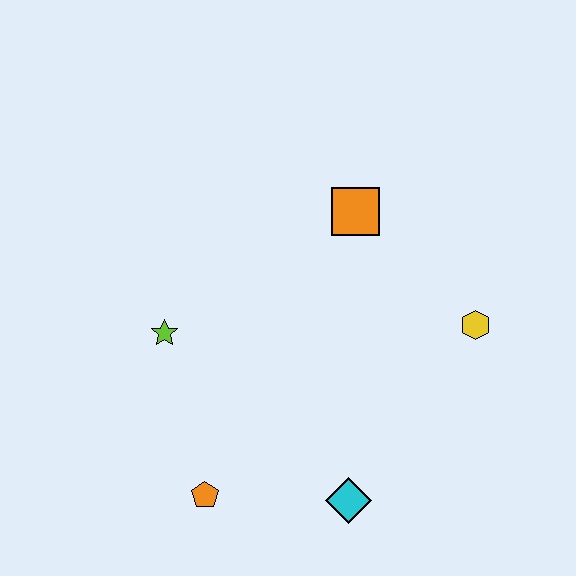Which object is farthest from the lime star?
The yellow hexagon is farthest from the lime star.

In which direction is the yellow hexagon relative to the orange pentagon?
The yellow hexagon is to the right of the orange pentagon.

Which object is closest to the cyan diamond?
The orange pentagon is closest to the cyan diamond.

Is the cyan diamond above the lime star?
No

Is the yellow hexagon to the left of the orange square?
No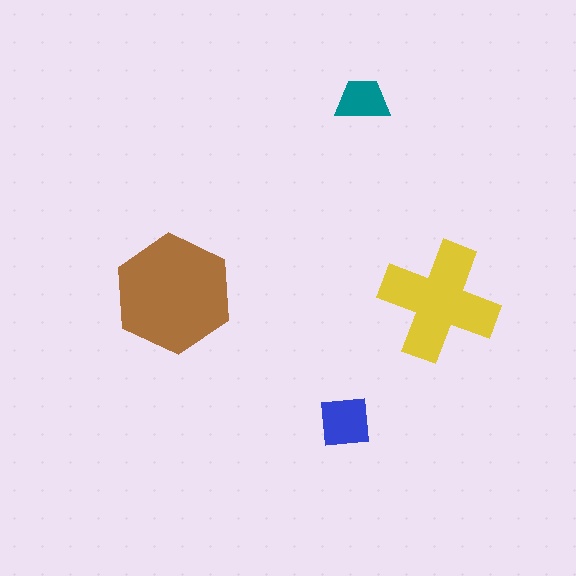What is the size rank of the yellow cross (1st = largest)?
2nd.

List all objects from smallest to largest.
The teal trapezoid, the blue square, the yellow cross, the brown hexagon.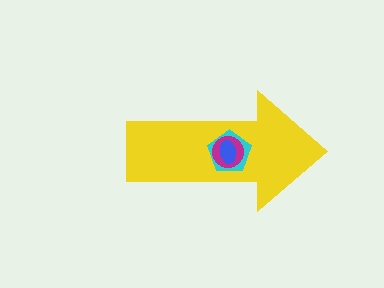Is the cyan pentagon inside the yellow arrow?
Yes.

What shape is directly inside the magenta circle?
The blue ellipse.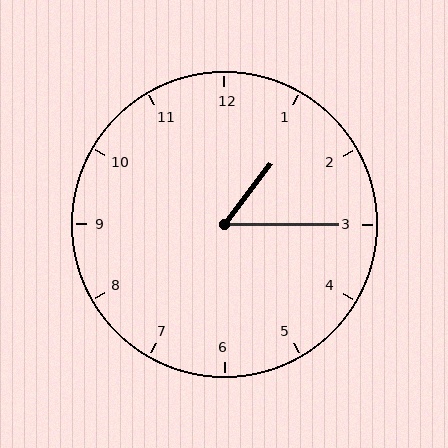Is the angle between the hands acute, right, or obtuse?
It is acute.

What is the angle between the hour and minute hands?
Approximately 52 degrees.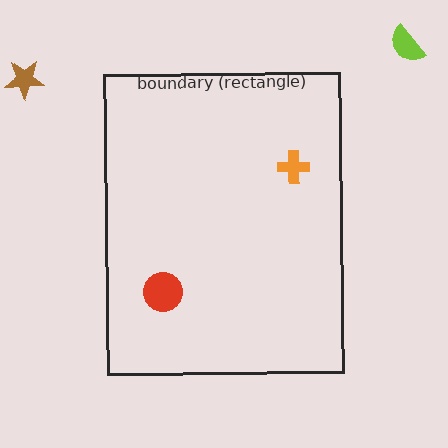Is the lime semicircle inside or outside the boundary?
Outside.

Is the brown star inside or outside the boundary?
Outside.